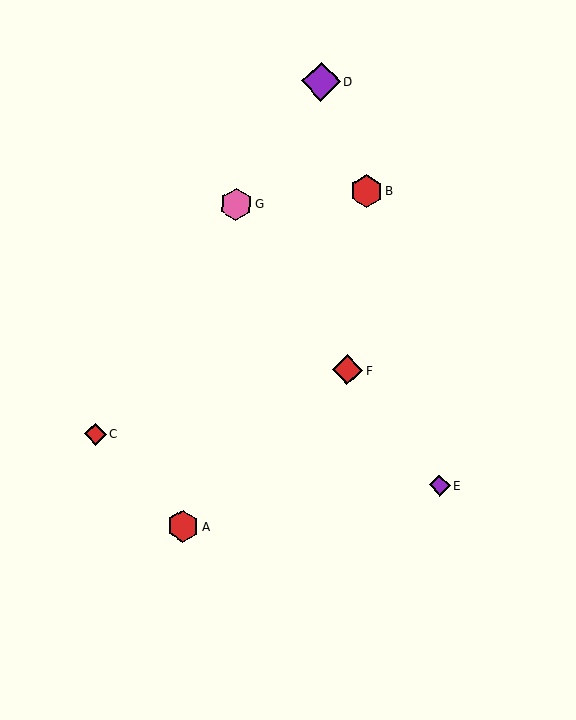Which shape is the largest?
The purple diamond (labeled D) is the largest.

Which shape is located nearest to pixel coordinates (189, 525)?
The red hexagon (labeled A) at (183, 526) is nearest to that location.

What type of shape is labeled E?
Shape E is a purple diamond.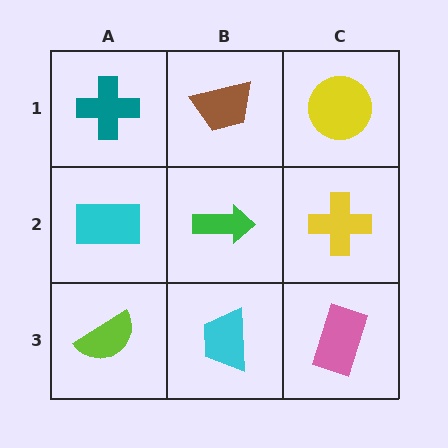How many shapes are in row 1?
3 shapes.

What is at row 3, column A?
A lime semicircle.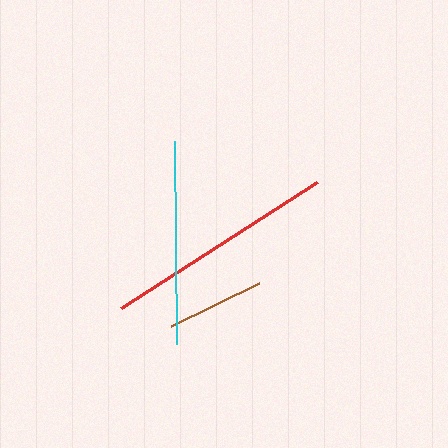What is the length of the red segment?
The red segment is approximately 233 pixels long.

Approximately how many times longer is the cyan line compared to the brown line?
The cyan line is approximately 2.1 times the length of the brown line.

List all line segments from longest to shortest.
From longest to shortest: red, cyan, brown.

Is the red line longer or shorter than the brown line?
The red line is longer than the brown line.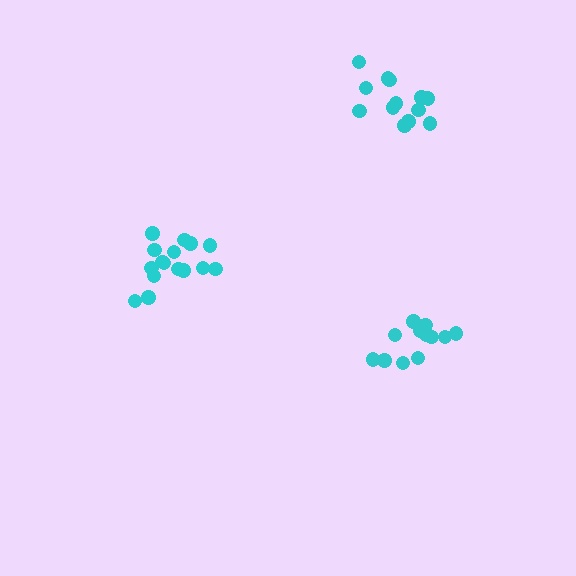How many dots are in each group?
Group 1: 16 dots, Group 2: 12 dots, Group 3: 13 dots (41 total).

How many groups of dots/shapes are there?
There are 3 groups.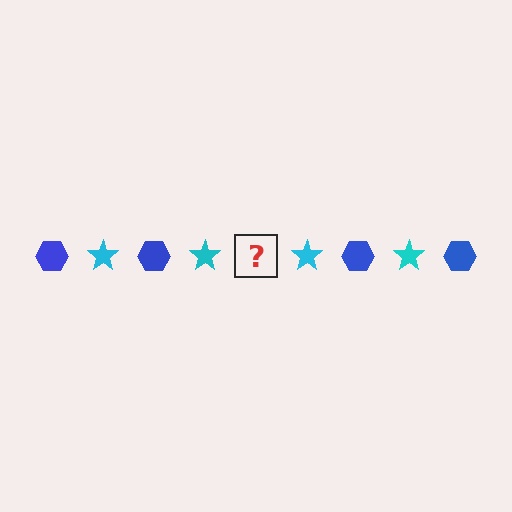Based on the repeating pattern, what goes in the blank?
The blank should be a blue hexagon.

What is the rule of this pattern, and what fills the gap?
The rule is that the pattern alternates between blue hexagon and cyan star. The gap should be filled with a blue hexagon.